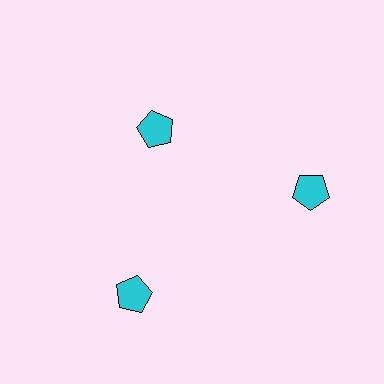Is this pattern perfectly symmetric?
No. The 3 cyan pentagons are arranged in a ring, but one element near the 11 o'clock position is pulled inward toward the center, breaking the 3-fold rotational symmetry.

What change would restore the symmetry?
The symmetry would be restored by moving it outward, back onto the ring so that all 3 pentagons sit at equal angles and equal distance from the center.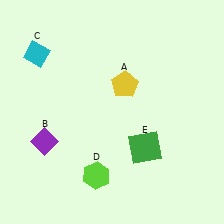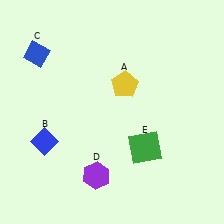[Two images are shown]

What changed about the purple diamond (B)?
In Image 1, B is purple. In Image 2, it changed to blue.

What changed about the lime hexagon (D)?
In Image 1, D is lime. In Image 2, it changed to purple.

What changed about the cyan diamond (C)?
In Image 1, C is cyan. In Image 2, it changed to blue.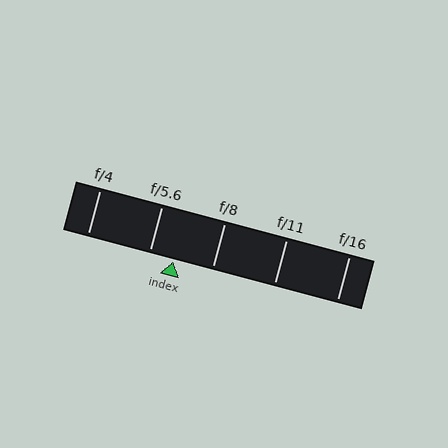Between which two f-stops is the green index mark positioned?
The index mark is between f/5.6 and f/8.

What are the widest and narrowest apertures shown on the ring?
The widest aperture shown is f/4 and the narrowest is f/16.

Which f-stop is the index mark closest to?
The index mark is closest to f/5.6.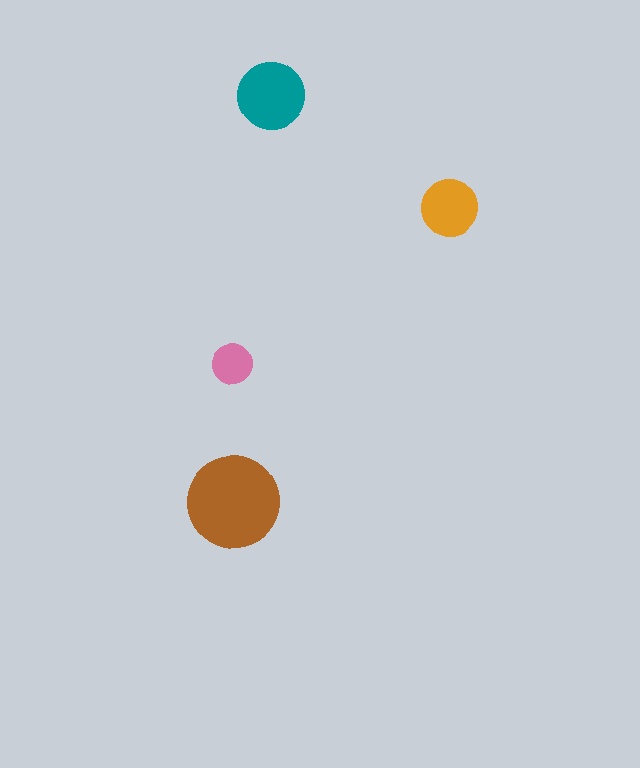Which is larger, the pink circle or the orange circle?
The orange one.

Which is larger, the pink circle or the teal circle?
The teal one.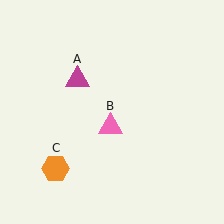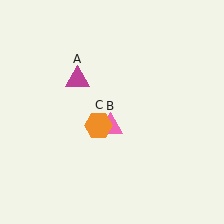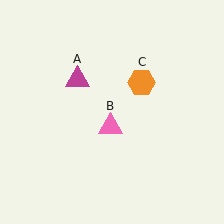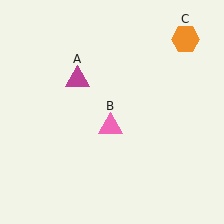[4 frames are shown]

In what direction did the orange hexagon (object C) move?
The orange hexagon (object C) moved up and to the right.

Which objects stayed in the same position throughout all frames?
Magenta triangle (object A) and pink triangle (object B) remained stationary.